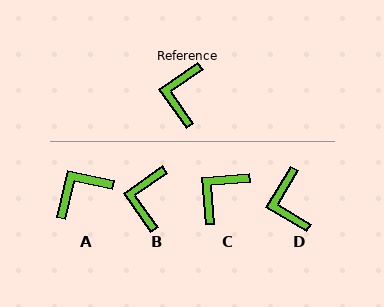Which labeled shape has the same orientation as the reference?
B.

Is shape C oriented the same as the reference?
No, it is off by about 30 degrees.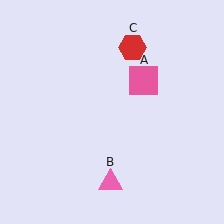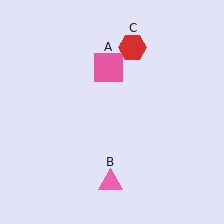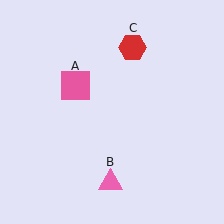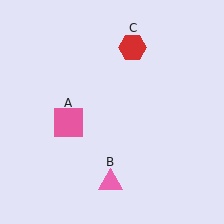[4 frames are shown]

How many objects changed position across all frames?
1 object changed position: pink square (object A).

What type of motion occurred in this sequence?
The pink square (object A) rotated counterclockwise around the center of the scene.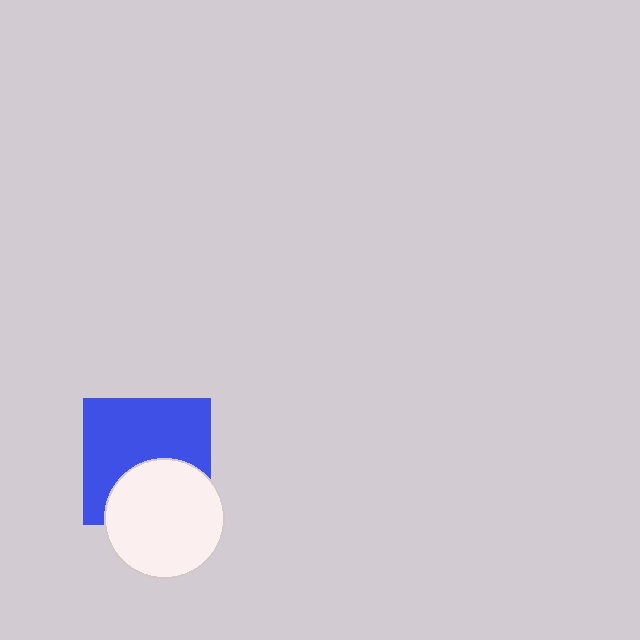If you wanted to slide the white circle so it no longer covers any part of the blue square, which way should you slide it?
Slide it down — that is the most direct way to separate the two shapes.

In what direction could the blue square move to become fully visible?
The blue square could move up. That would shift it out from behind the white circle entirely.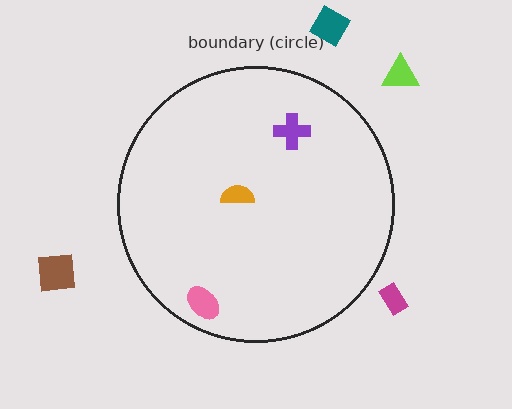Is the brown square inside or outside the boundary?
Outside.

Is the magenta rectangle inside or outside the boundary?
Outside.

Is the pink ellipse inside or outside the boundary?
Inside.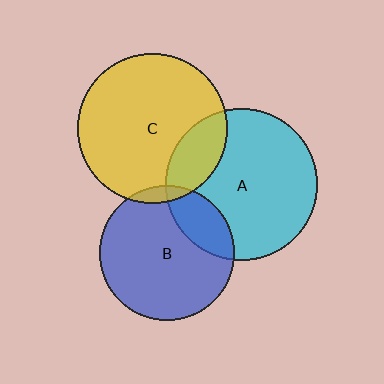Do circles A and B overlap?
Yes.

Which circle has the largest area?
Circle A (cyan).